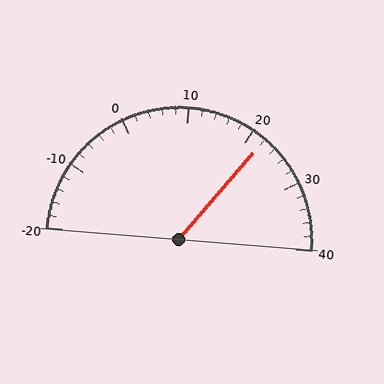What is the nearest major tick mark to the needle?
The nearest major tick mark is 20.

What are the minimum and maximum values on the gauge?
The gauge ranges from -20 to 40.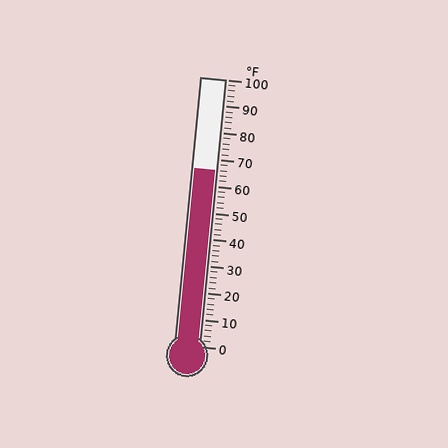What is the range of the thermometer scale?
The thermometer scale ranges from 0°F to 100°F.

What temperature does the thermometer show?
The thermometer shows approximately 66°F.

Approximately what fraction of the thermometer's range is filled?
The thermometer is filled to approximately 65% of its range.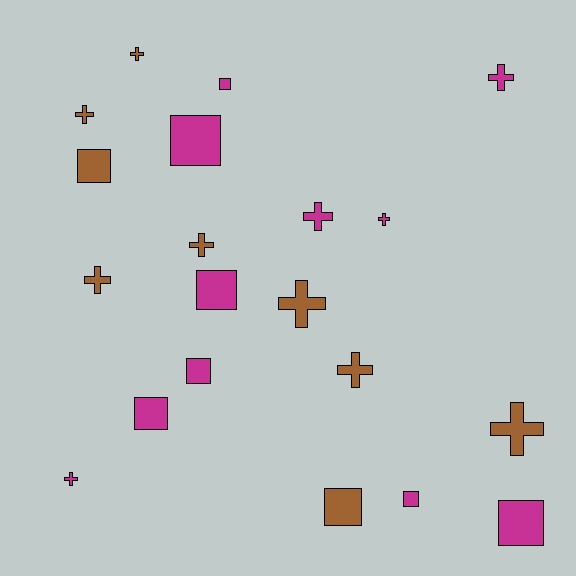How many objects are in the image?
There are 20 objects.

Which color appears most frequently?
Magenta, with 11 objects.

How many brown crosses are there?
There are 7 brown crosses.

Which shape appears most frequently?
Cross, with 11 objects.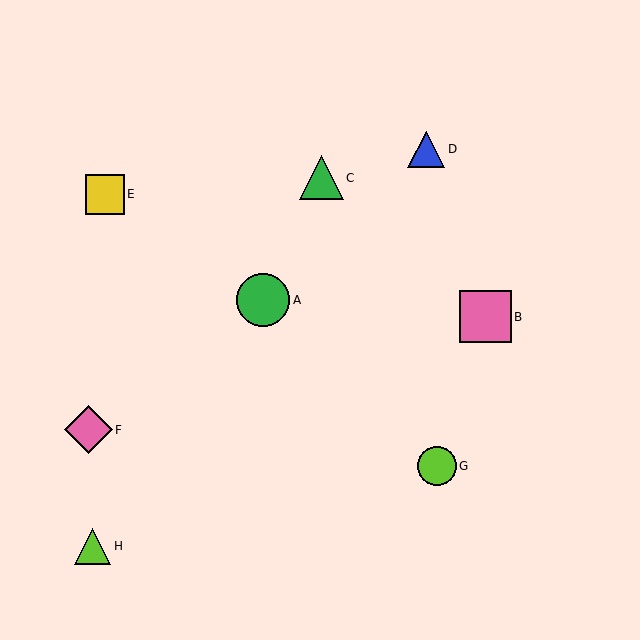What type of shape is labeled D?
Shape D is a blue triangle.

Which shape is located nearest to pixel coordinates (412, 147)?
The blue triangle (labeled D) at (426, 149) is nearest to that location.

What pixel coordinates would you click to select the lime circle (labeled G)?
Click at (437, 466) to select the lime circle G.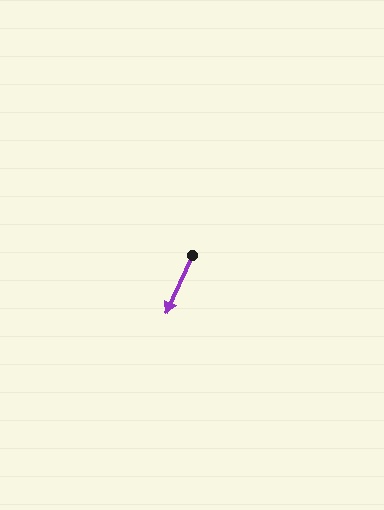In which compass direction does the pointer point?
Southwest.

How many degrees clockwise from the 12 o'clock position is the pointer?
Approximately 204 degrees.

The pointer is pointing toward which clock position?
Roughly 7 o'clock.